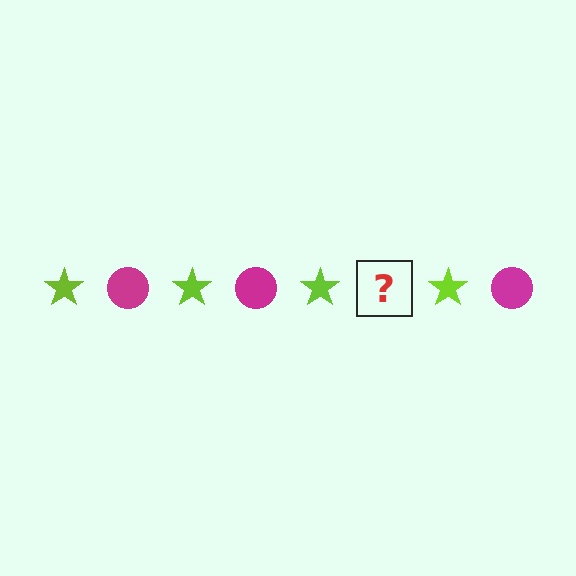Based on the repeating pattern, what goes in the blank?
The blank should be a magenta circle.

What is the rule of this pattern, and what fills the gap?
The rule is that the pattern alternates between lime star and magenta circle. The gap should be filled with a magenta circle.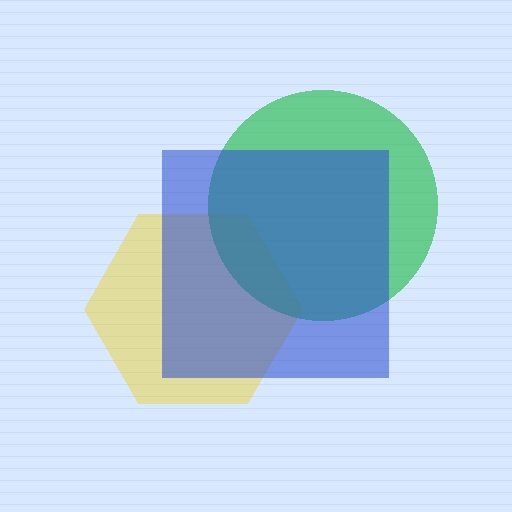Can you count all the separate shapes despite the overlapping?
Yes, there are 3 separate shapes.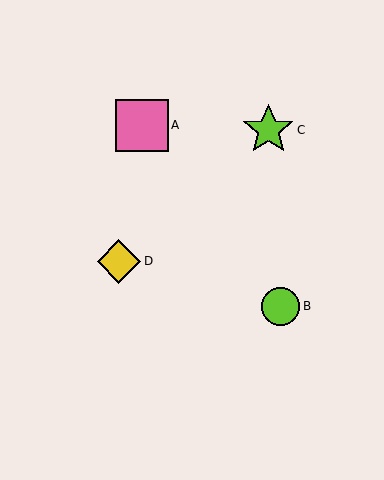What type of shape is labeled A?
Shape A is a pink square.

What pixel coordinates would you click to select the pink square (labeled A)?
Click at (142, 125) to select the pink square A.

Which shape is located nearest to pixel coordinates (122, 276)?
The yellow diamond (labeled D) at (119, 261) is nearest to that location.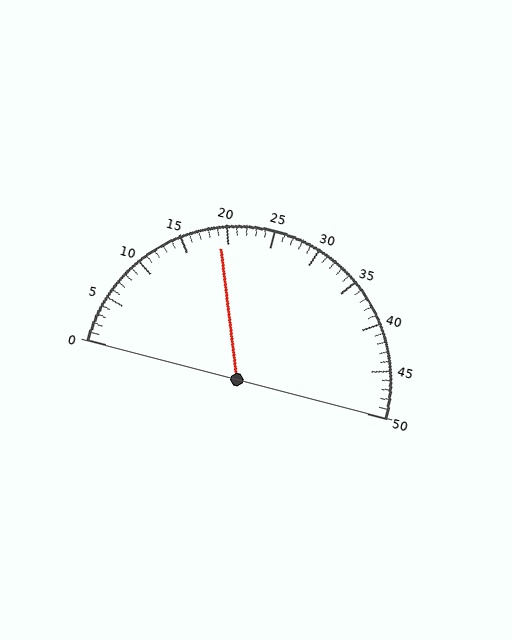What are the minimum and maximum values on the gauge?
The gauge ranges from 0 to 50.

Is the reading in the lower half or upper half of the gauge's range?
The reading is in the lower half of the range (0 to 50).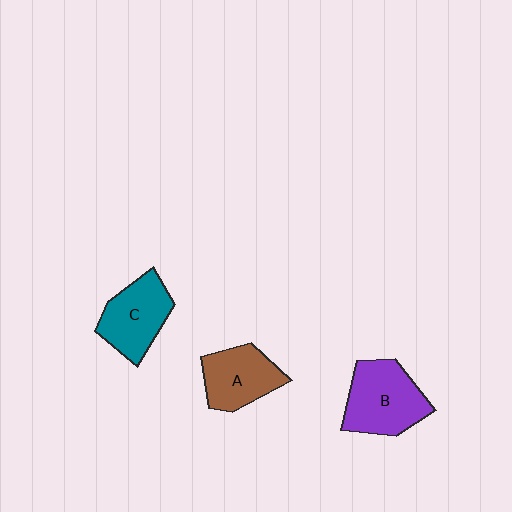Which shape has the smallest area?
Shape A (brown).